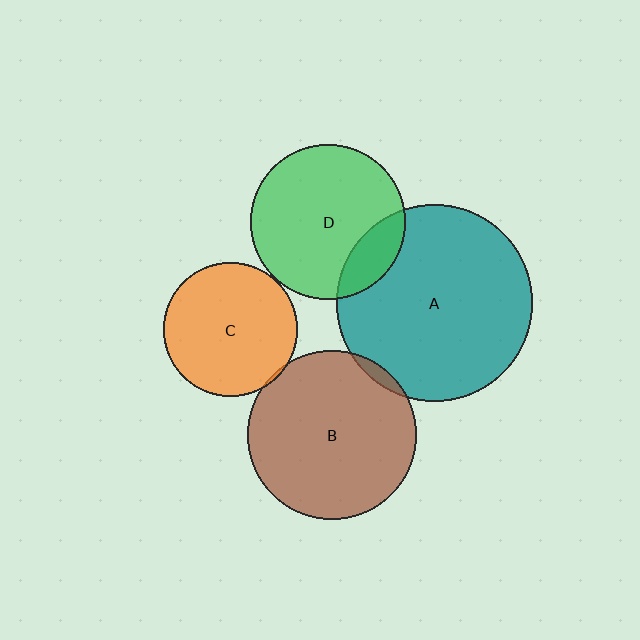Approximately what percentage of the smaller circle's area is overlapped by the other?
Approximately 5%.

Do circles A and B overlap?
Yes.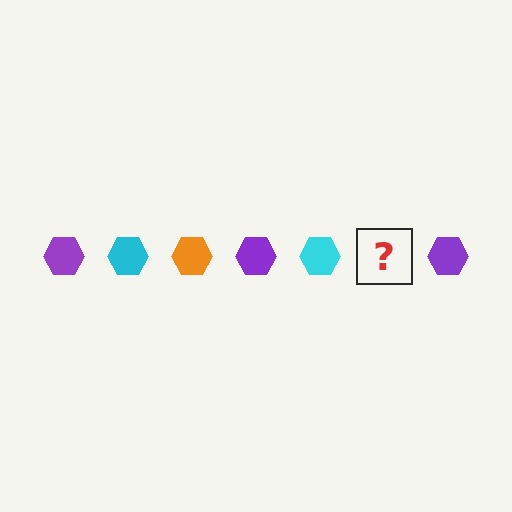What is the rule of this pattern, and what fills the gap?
The rule is that the pattern cycles through purple, cyan, orange hexagons. The gap should be filled with an orange hexagon.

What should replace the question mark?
The question mark should be replaced with an orange hexagon.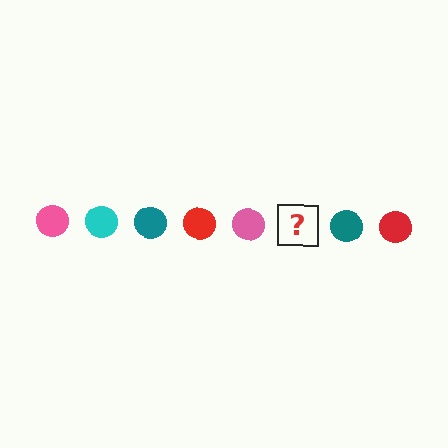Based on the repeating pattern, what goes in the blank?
The blank should be a cyan circle.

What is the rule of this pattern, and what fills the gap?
The rule is that the pattern cycles through pink, cyan, teal, red circles. The gap should be filled with a cyan circle.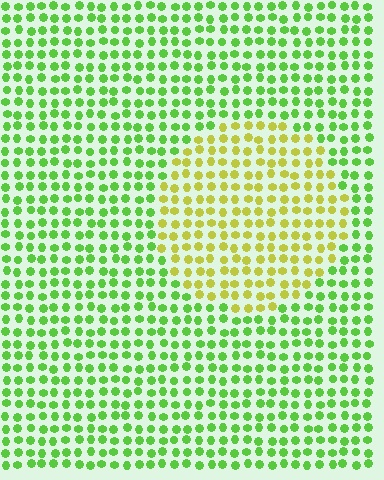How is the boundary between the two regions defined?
The boundary is defined purely by a slight shift in hue (about 43 degrees). Spacing, size, and orientation are identical on both sides.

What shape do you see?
I see a circle.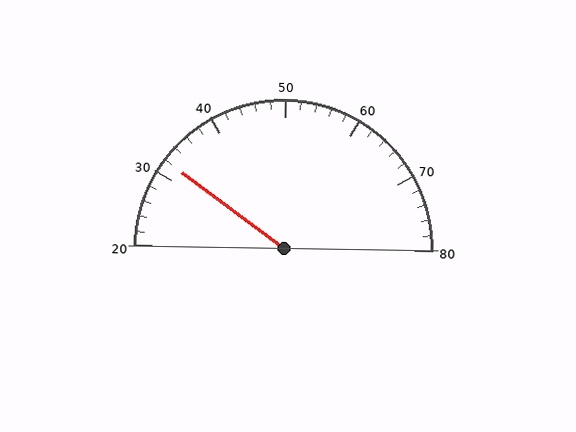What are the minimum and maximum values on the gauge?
The gauge ranges from 20 to 80.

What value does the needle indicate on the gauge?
The needle indicates approximately 32.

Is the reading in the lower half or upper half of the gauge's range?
The reading is in the lower half of the range (20 to 80).